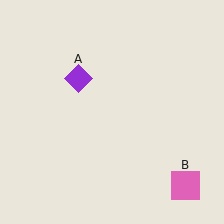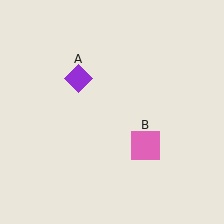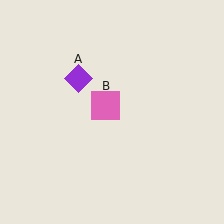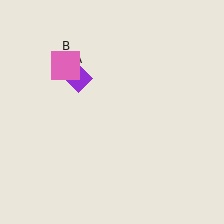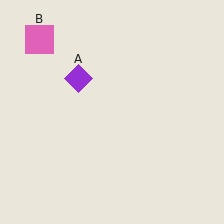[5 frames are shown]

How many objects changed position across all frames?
1 object changed position: pink square (object B).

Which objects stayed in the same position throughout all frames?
Purple diamond (object A) remained stationary.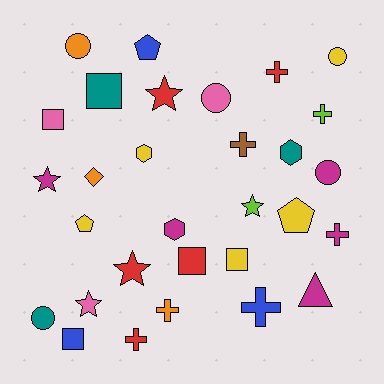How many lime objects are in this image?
There are 2 lime objects.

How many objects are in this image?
There are 30 objects.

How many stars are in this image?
There are 5 stars.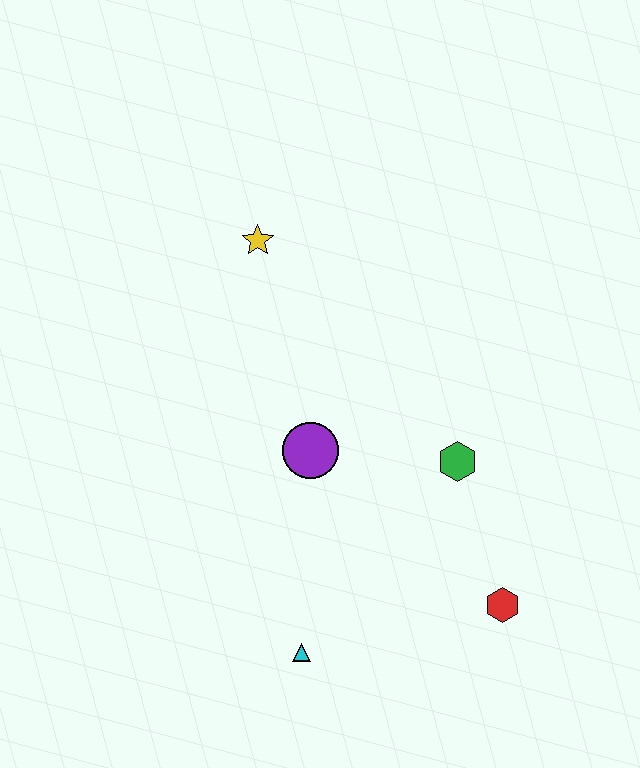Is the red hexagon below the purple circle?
Yes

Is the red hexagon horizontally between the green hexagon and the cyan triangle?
No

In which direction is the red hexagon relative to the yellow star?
The red hexagon is below the yellow star.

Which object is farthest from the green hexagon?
The yellow star is farthest from the green hexagon.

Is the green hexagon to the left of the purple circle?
No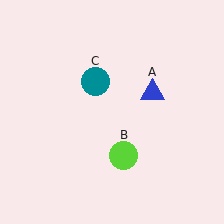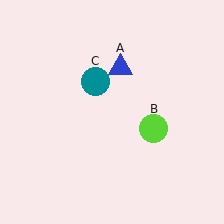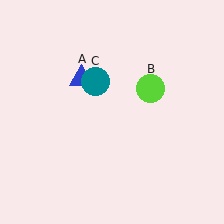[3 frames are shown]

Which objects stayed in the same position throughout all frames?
Teal circle (object C) remained stationary.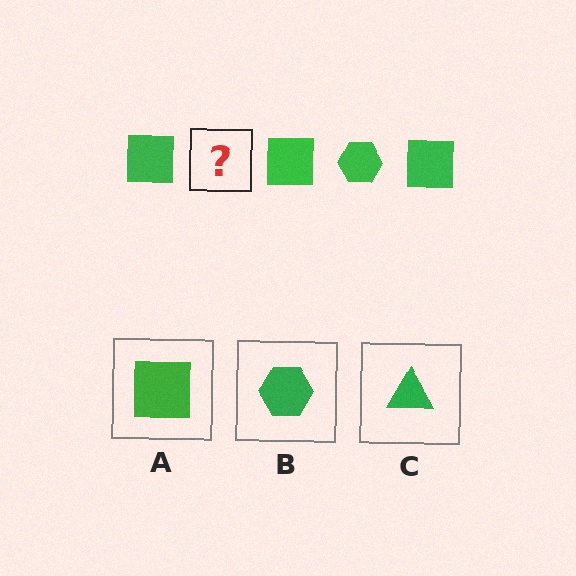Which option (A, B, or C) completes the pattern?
B.